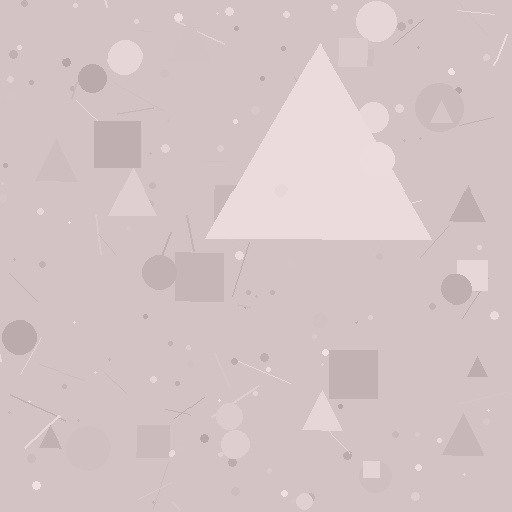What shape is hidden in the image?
A triangle is hidden in the image.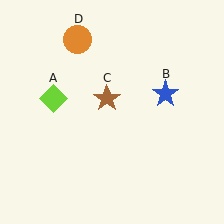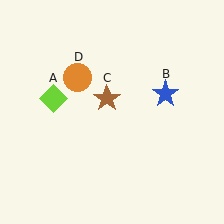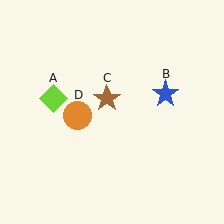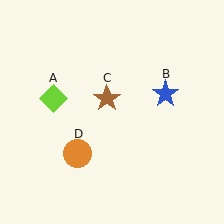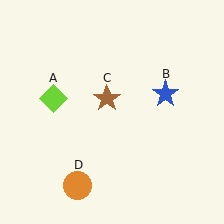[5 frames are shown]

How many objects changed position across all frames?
1 object changed position: orange circle (object D).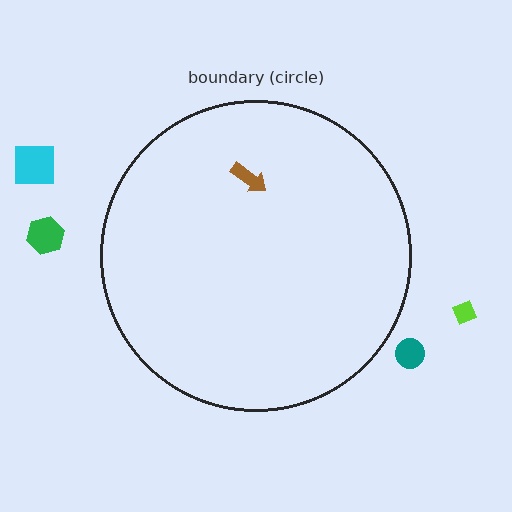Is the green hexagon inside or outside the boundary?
Outside.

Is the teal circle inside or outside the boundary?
Outside.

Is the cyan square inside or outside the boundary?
Outside.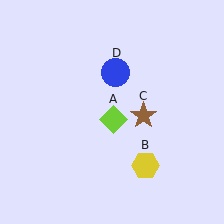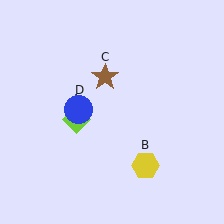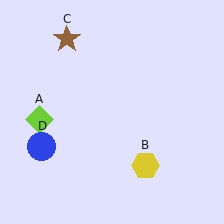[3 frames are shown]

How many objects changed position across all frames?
3 objects changed position: lime diamond (object A), brown star (object C), blue circle (object D).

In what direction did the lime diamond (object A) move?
The lime diamond (object A) moved left.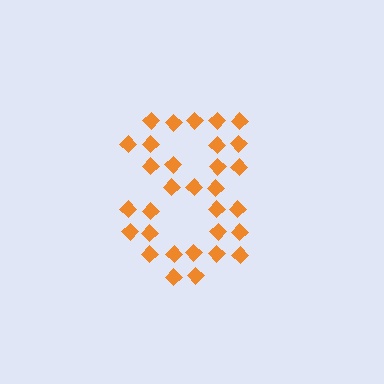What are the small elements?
The small elements are diamonds.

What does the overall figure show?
The overall figure shows the digit 8.